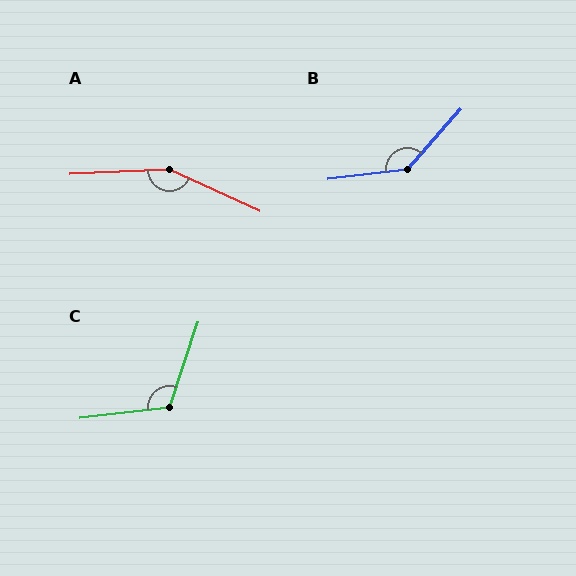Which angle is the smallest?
C, at approximately 115 degrees.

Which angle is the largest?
A, at approximately 153 degrees.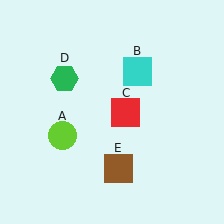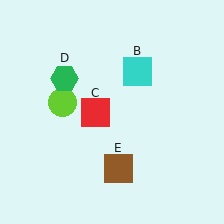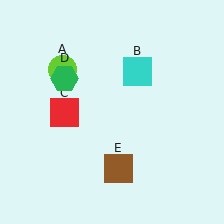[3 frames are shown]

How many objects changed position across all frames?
2 objects changed position: lime circle (object A), red square (object C).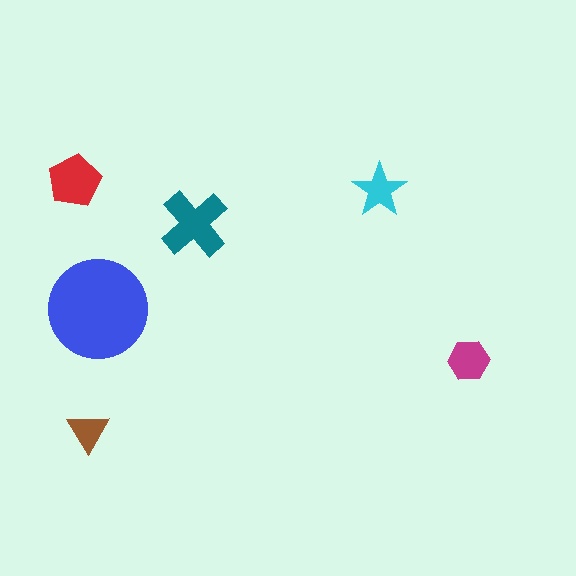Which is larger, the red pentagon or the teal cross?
The teal cross.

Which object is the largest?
The blue circle.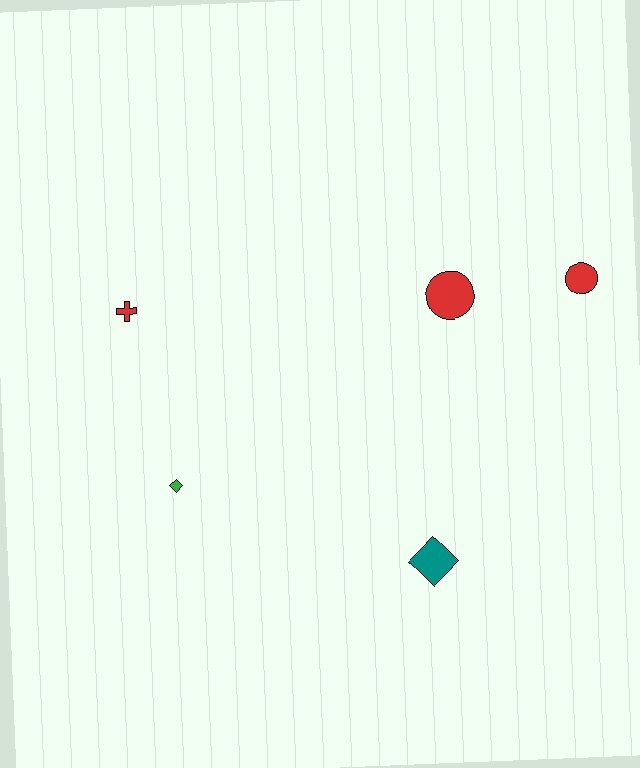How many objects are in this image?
There are 5 objects.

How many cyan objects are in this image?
There are no cyan objects.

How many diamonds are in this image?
There are 2 diamonds.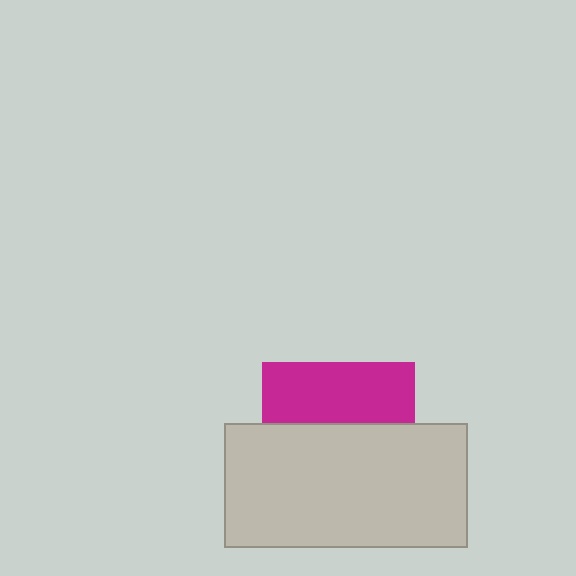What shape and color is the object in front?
The object in front is a light gray rectangle.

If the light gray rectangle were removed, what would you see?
You would see the complete magenta square.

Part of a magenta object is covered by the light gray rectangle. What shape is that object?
It is a square.